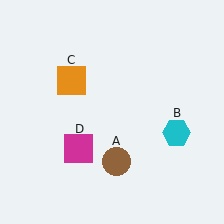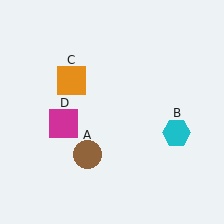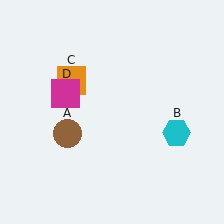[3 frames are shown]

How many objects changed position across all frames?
2 objects changed position: brown circle (object A), magenta square (object D).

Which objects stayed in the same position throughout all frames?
Cyan hexagon (object B) and orange square (object C) remained stationary.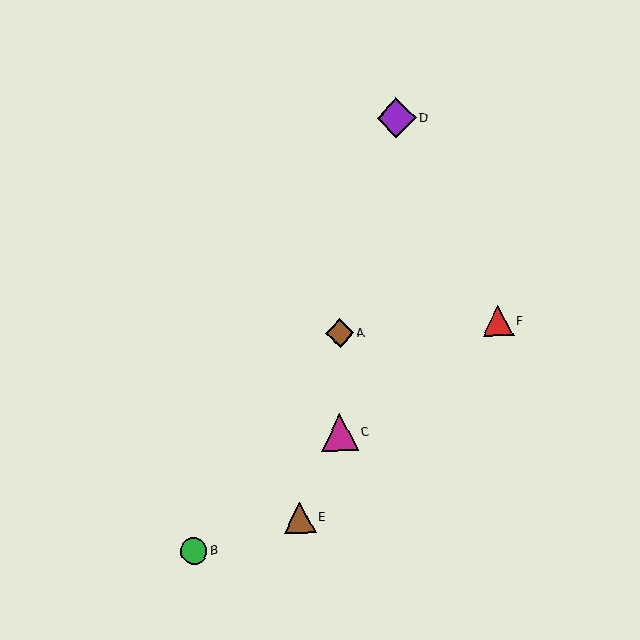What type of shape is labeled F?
Shape F is a red triangle.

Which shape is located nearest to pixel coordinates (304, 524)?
The brown triangle (labeled E) at (300, 518) is nearest to that location.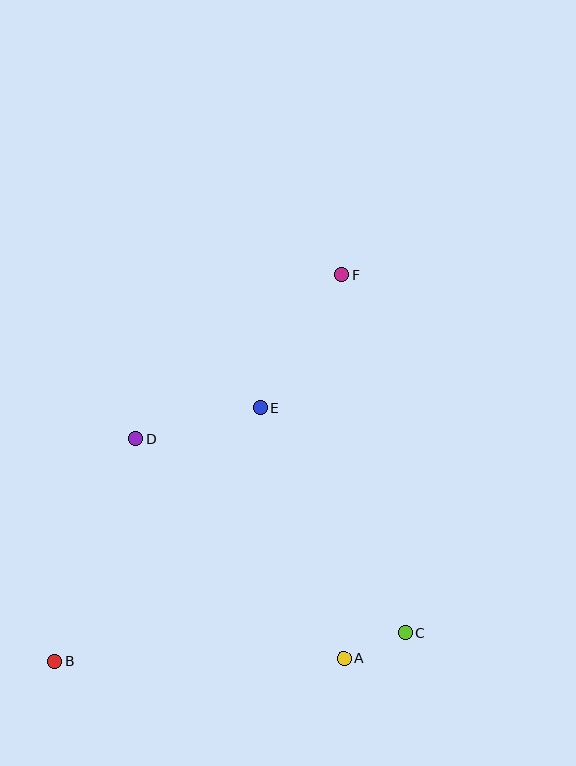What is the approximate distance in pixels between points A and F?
The distance between A and F is approximately 383 pixels.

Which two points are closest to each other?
Points A and C are closest to each other.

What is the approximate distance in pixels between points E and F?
The distance between E and F is approximately 156 pixels.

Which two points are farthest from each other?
Points B and F are farthest from each other.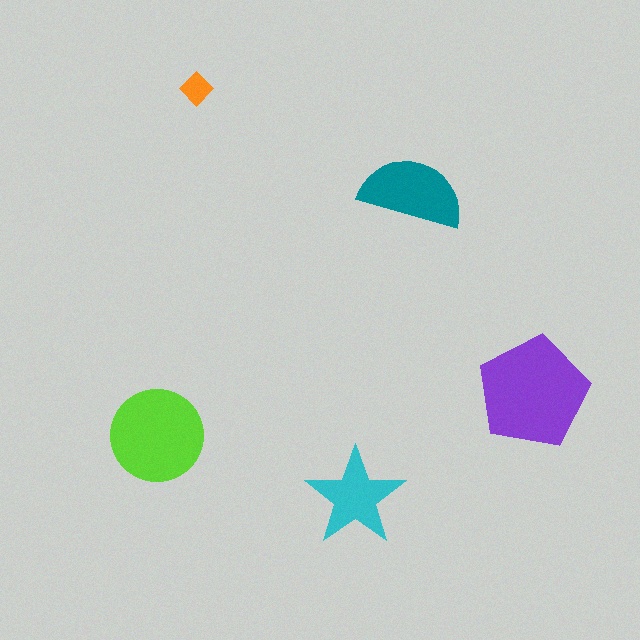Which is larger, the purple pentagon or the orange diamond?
The purple pentagon.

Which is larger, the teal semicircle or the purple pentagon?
The purple pentagon.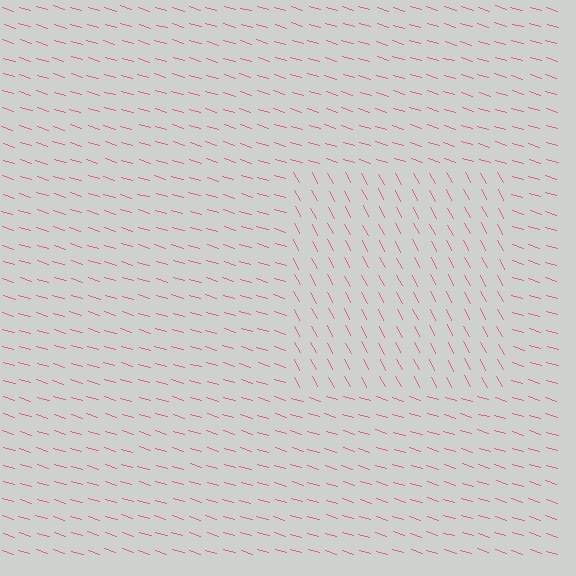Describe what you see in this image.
The image is filled with small pink line segments. A rectangle region in the image has lines oriented differently from the surrounding lines, creating a visible texture boundary.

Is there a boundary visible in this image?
Yes, there is a texture boundary formed by a change in line orientation.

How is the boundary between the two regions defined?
The boundary is defined purely by a change in line orientation (approximately 45 degrees difference). All lines are the same color and thickness.